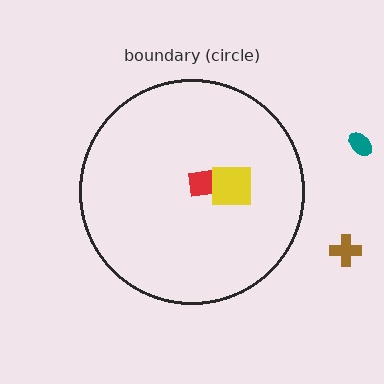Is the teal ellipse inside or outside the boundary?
Outside.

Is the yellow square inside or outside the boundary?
Inside.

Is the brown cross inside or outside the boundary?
Outside.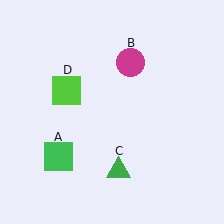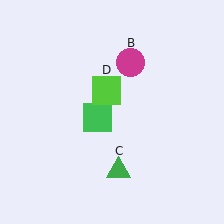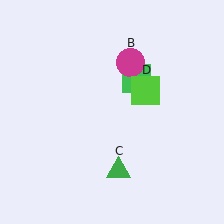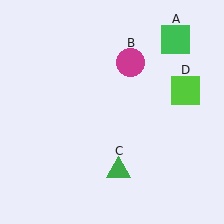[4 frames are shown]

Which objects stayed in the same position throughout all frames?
Magenta circle (object B) and green triangle (object C) remained stationary.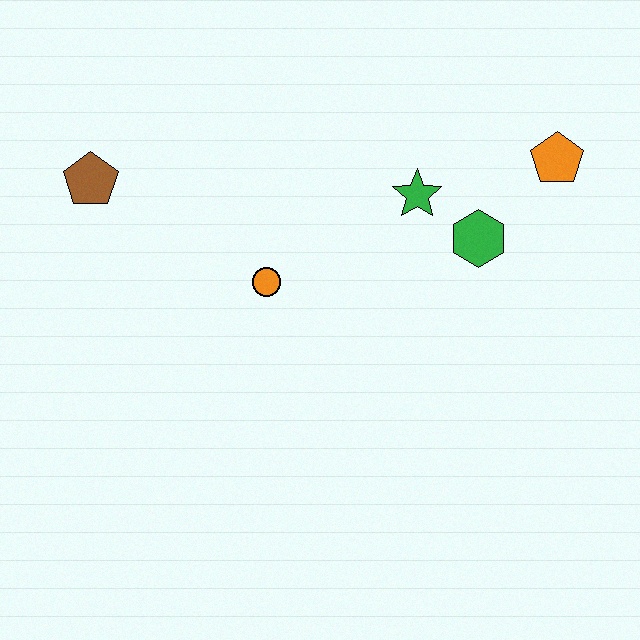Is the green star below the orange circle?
No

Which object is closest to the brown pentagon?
The orange circle is closest to the brown pentagon.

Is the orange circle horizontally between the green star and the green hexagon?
No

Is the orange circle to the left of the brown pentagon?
No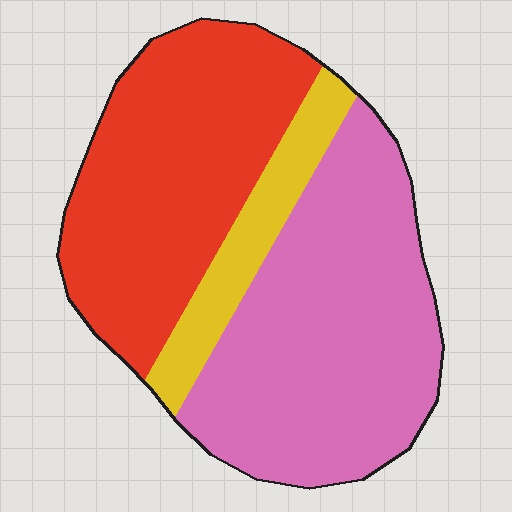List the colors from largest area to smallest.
From largest to smallest: pink, red, yellow.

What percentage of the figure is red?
Red covers roughly 40% of the figure.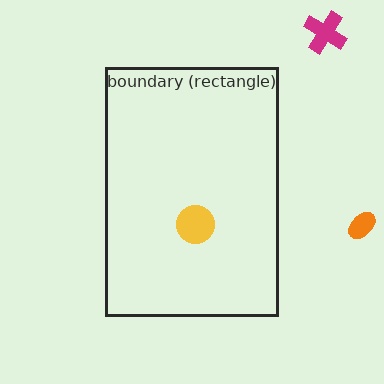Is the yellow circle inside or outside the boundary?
Inside.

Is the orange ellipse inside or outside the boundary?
Outside.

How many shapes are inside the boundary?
1 inside, 2 outside.